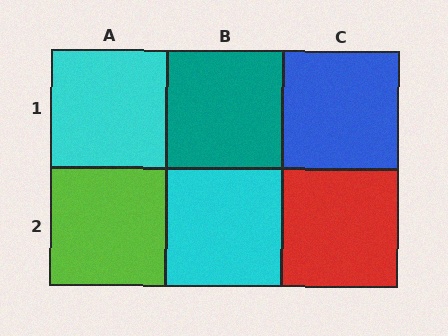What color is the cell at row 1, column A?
Cyan.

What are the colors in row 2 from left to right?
Lime, cyan, red.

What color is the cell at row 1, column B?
Teal.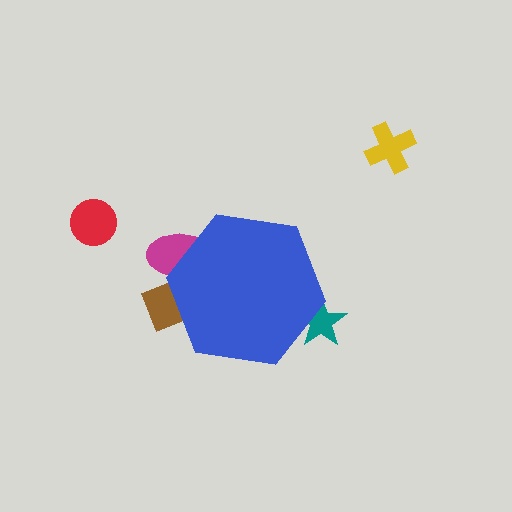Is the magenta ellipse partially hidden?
Yes, the magenta ellipse is partially hidden behind the blue hexagon.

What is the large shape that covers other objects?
A blue hexagon.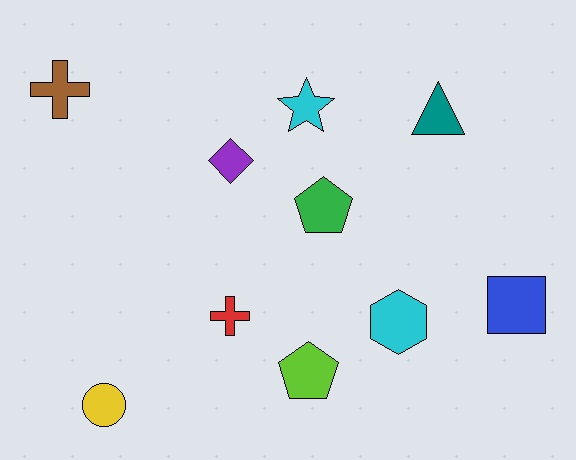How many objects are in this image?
There are 10 objects.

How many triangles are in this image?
There is 1 triangle.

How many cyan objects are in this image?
There are 2 cyan objects.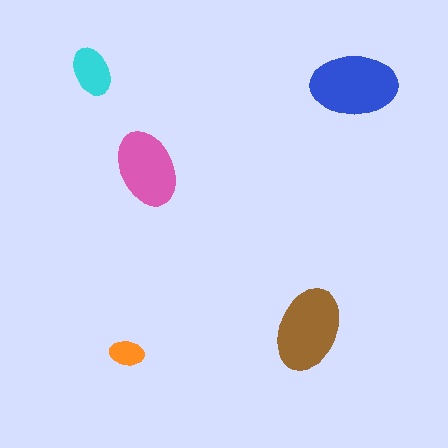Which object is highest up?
The cyan ellipse is topmost.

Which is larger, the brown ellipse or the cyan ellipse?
The brown one.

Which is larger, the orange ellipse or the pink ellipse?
The pink one.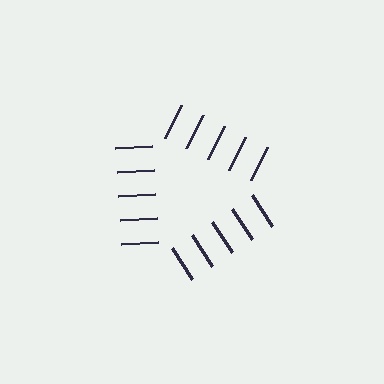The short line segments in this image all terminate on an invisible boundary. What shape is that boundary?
An illusory triangle — the line segments terminate on its edges but no continuous stroke is drawn.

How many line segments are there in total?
15 — 5 along each of the 3 edges.